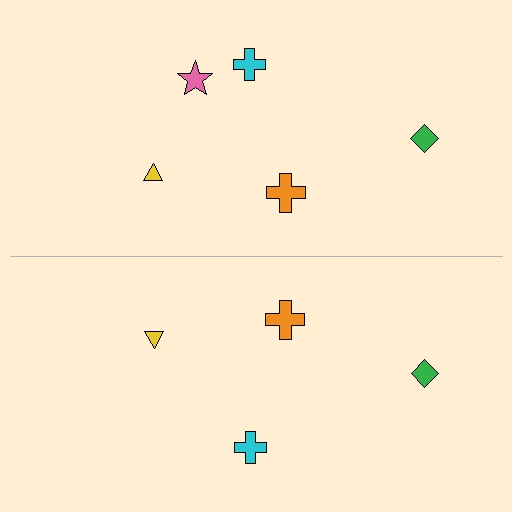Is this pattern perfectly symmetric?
No, the pattern is not perfectly symmetric. A pink star is missing from the bottom side.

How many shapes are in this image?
There are 9 shapes in this image.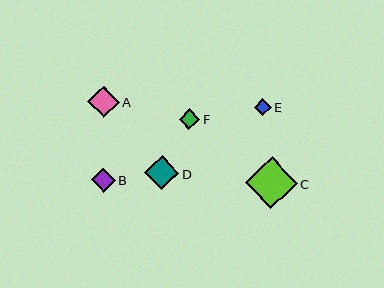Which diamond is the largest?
Diamond C is the largest with a size of approximately 51 pixels.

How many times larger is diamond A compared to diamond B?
Diamond A is approximately 1.3 times the size of diamond B.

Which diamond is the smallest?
Diamond E is the smallest with a size of approximately 17 pixels.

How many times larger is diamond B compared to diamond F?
Diamond B is approximately 1.2 times the size of diamond F.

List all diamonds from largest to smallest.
From largest to smallest: C, D, A, B, F, E.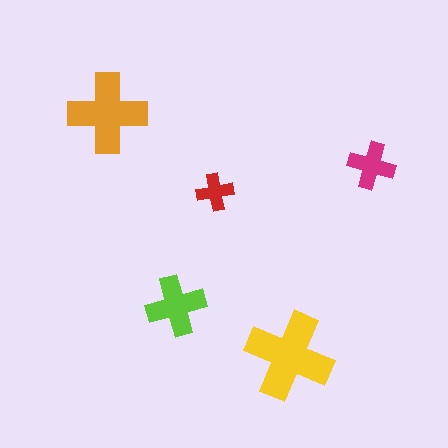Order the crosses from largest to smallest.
the yellow one, the orange one, the lime one, the magenta one, the red one.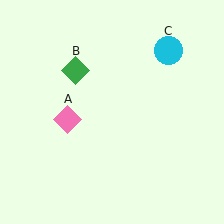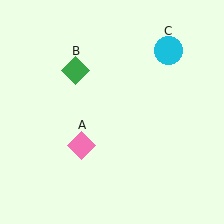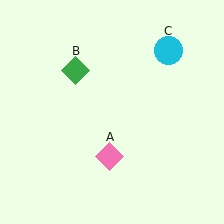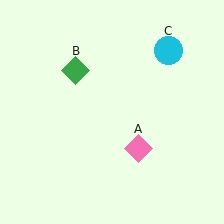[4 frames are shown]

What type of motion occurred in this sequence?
The pink diamond (object A) rotated counterclockwise around the center of the scene.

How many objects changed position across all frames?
1 object changed position: pink diamond (object A).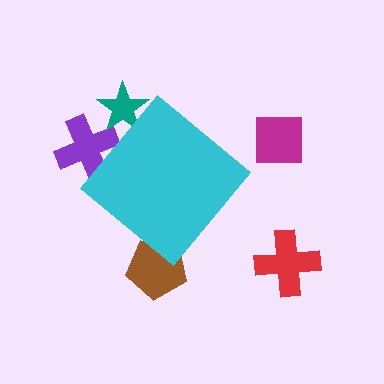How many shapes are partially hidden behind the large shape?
3 shapes are partially hidden.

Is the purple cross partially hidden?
Yes, the purple cross is partially hidden behind the cyan diamond.